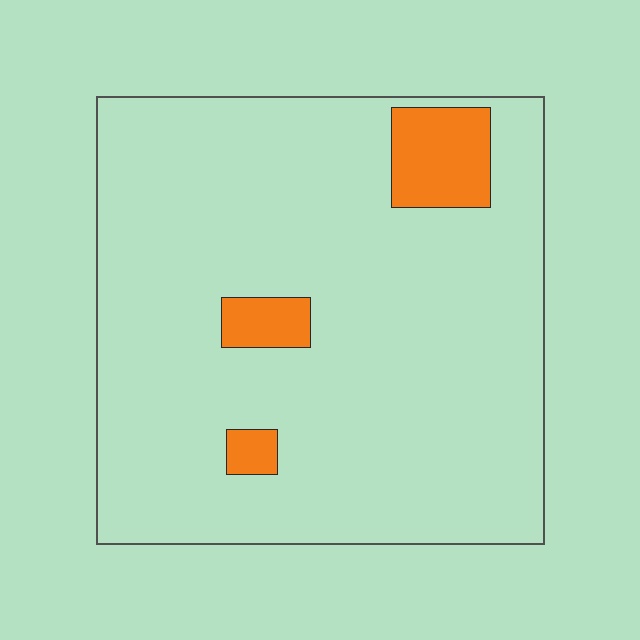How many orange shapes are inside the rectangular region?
3.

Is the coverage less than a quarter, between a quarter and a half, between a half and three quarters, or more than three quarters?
Less than a quarter.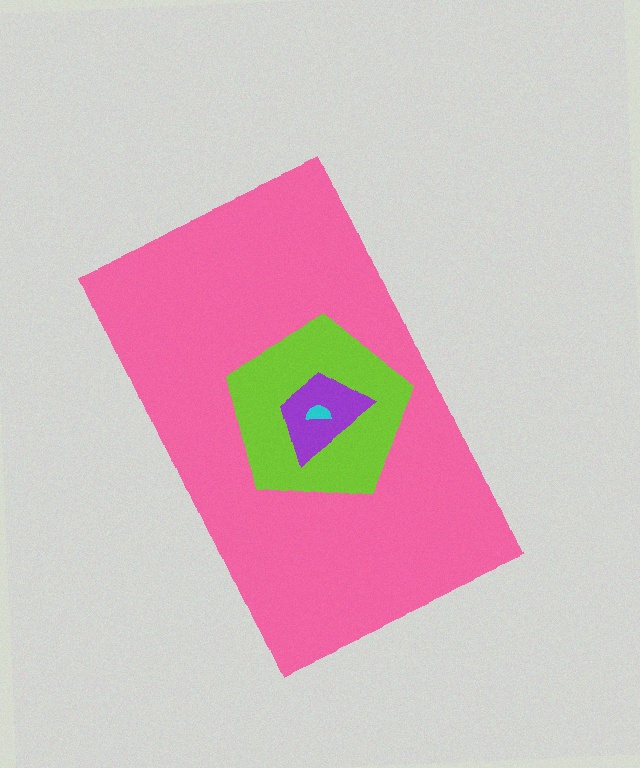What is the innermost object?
The cyan semicircle.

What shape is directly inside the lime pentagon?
The purple trapezoid.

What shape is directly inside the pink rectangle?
The lime pentagon.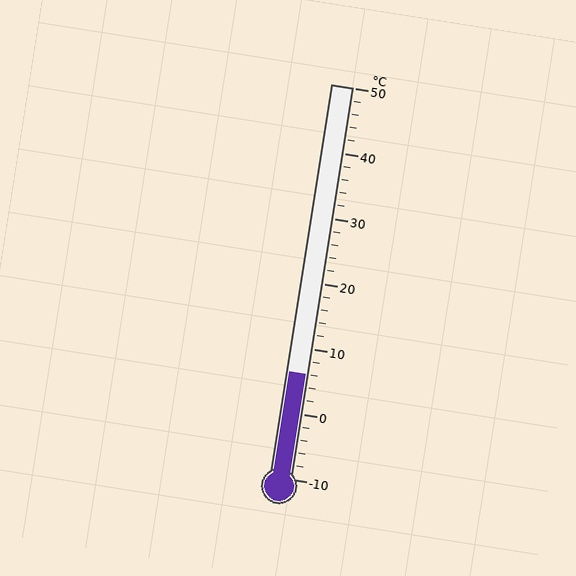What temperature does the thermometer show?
The thermometer shows approximately 6°C.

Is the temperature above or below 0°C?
The temperature is above 0°C.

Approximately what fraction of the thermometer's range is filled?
The thermometer is filled to approximately 25% of its range.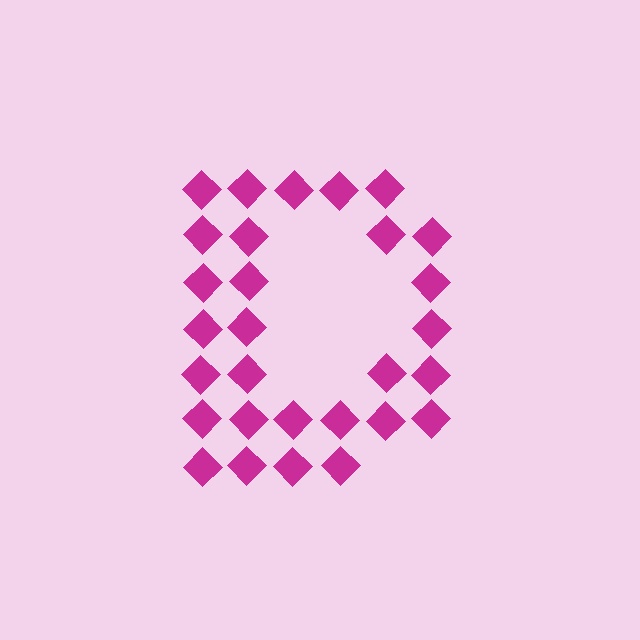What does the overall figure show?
The overall figure shows the letter D.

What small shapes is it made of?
It is made of small diamonds.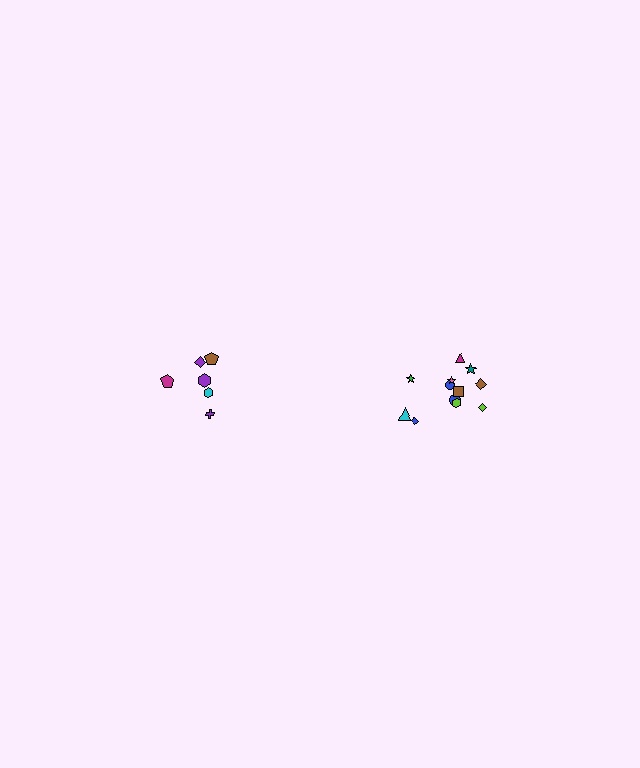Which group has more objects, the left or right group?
The right group.